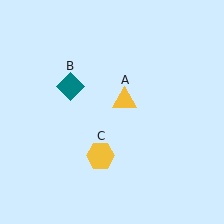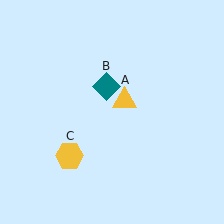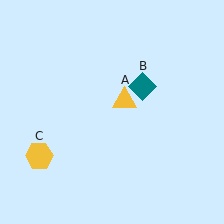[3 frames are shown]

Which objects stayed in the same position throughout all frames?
Yellow triangle (object A) remained stationary.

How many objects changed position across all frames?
2 objects changed position: teal diamond (object B), yellow hexagon (object C).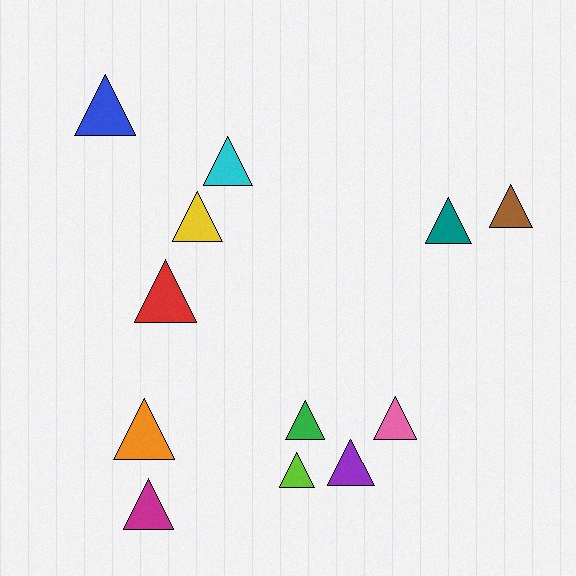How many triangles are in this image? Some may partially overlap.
There are 12 triangles.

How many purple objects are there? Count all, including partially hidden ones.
There is 1 purple object.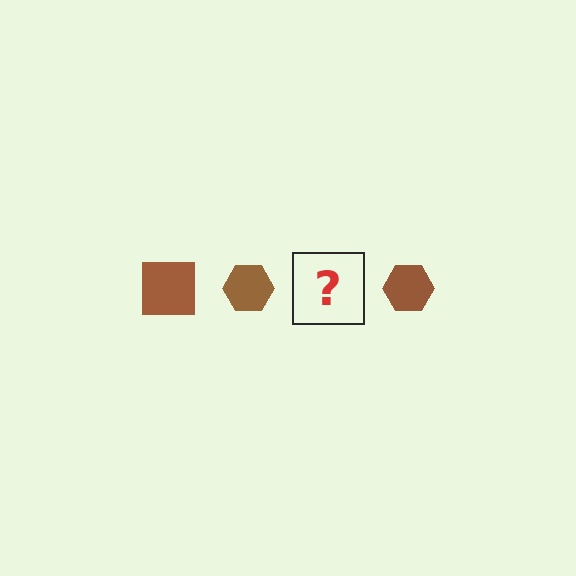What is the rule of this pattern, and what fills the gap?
The rule is that the pattern cycles through square, hexagon shapes in brown. The gap should be filled with a brown square.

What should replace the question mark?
The question mark should be replaced with a brown square.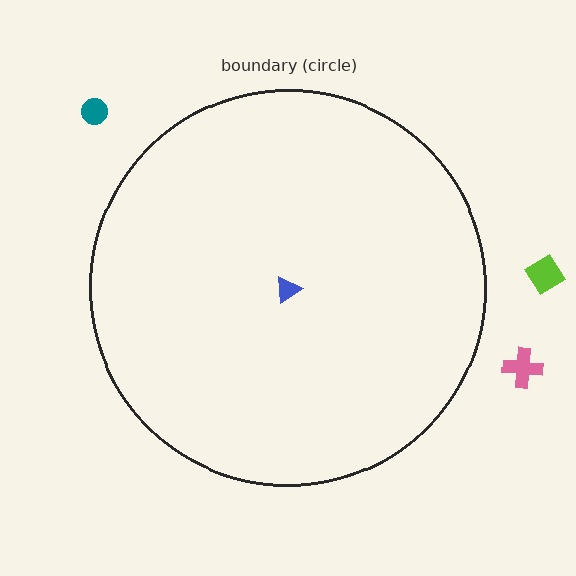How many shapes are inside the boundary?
1 inside, 3 outside.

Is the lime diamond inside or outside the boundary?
Outside.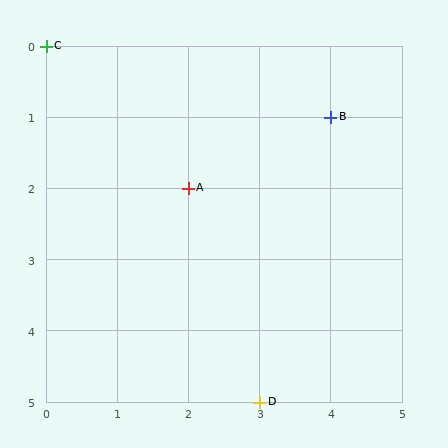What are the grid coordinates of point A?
Point A is at grid coordinates (2, 2).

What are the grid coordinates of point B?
Point B is at grid coordinates (4, 1).